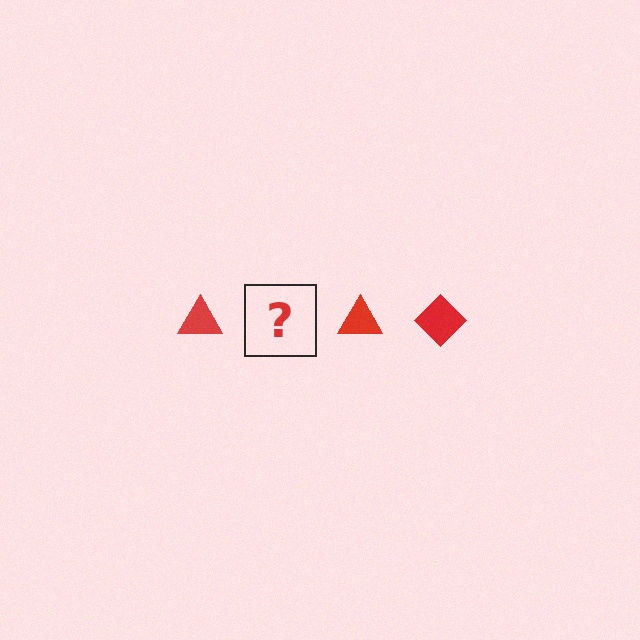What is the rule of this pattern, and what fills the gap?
The rule is that the pattern cycles through triangle, diamond shapes in red. The gap should be filled with a red diamond.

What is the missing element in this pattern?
The missing element is a red diamond.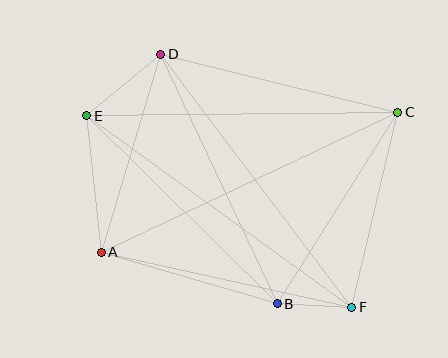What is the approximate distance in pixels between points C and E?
The distance between C and E is approximately 311 pixels.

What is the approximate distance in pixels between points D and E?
The distance between D and E is approximately 96 pixels.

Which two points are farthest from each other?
Points A and C are farthest from each other.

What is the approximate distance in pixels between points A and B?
The distance between A and B is approximately 183 pixels.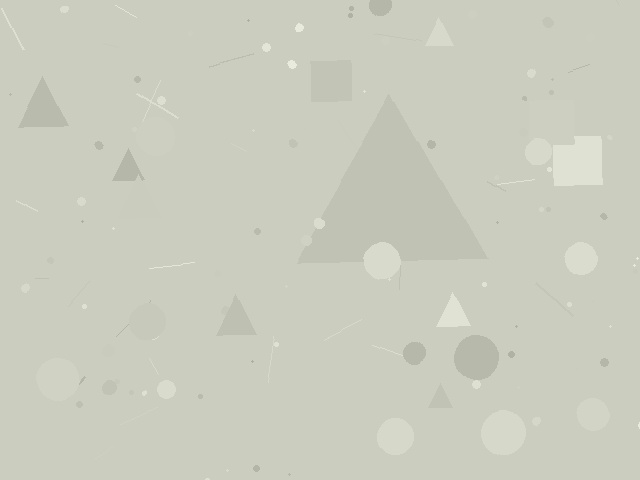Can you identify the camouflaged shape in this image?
The camouflaged shape is a triangle.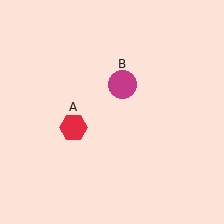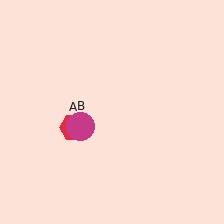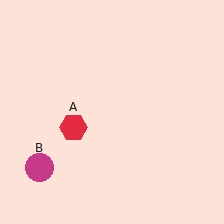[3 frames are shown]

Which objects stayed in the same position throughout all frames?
Red hexagon (object A) remained stationary.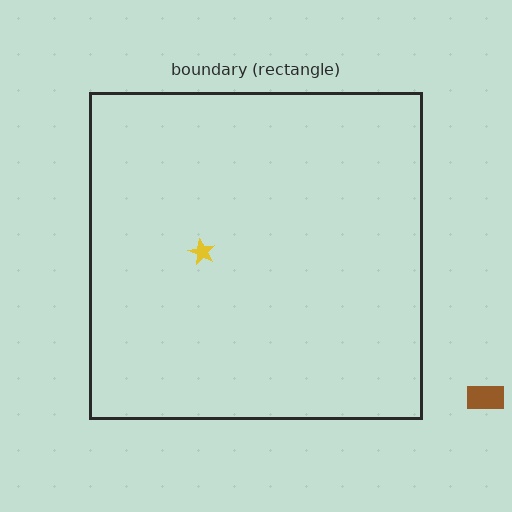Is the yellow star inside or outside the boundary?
Inside.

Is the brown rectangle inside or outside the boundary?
Outside.